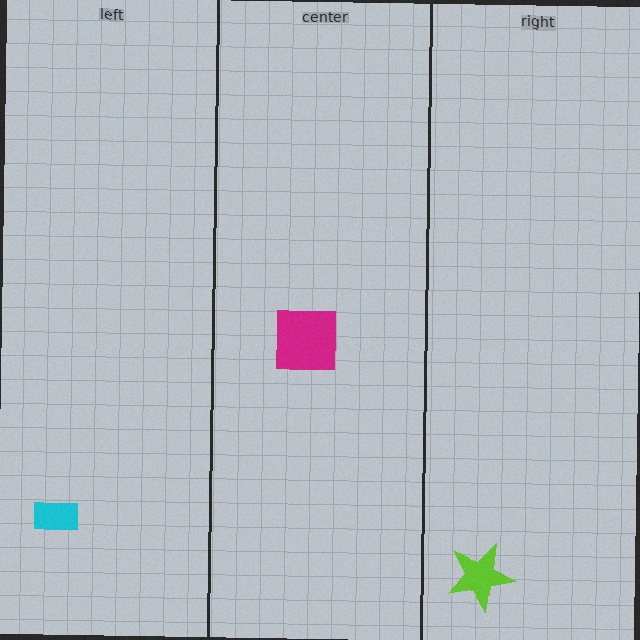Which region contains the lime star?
The right region.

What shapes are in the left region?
The cyan rectangle.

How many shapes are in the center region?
1.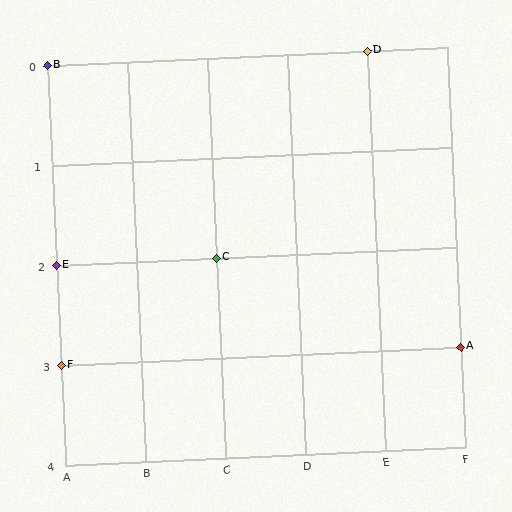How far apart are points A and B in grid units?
Points A and B are 5 columns and 3 rows apart (about 5.8 grid units diagonally).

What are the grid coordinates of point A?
Point A is at grid coordinates (F, 3).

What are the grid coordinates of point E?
Point E is at grid coordinates (A, 2).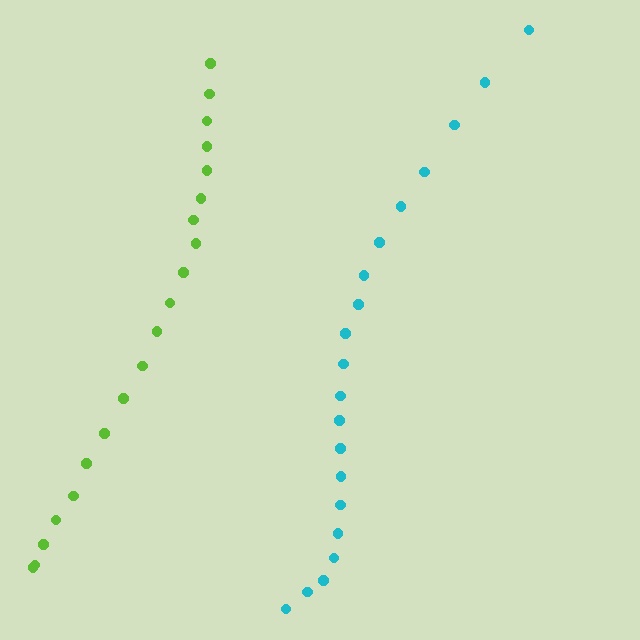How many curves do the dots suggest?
There are 2 distinct paths.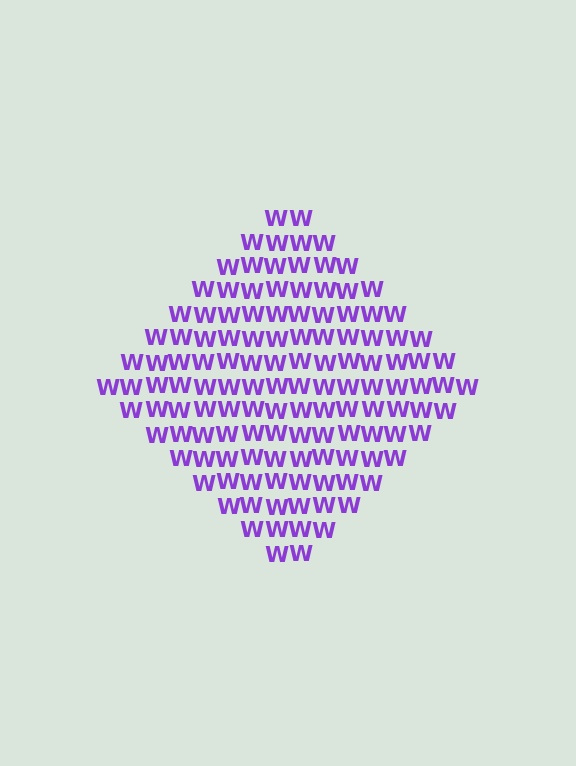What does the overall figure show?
The overall figure shows a diamond.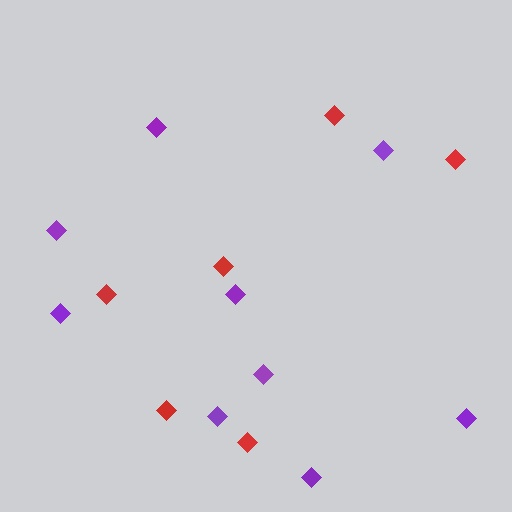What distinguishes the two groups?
There are 2 groups: one group of purple diamonds (9) and one group of red diamonds (6).